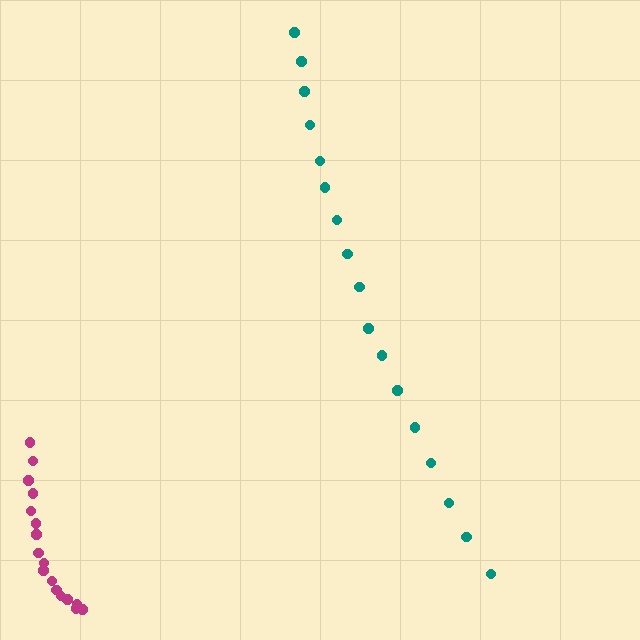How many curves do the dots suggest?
There are 2 distinct paths.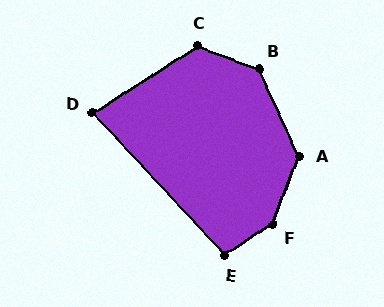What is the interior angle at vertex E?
Approximately 99 degrees (obtuse).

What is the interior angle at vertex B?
Approximately 136 degrees (obtuse).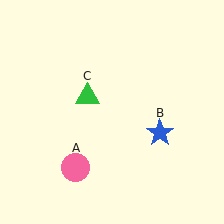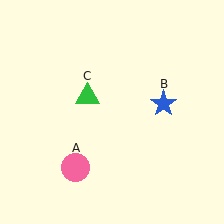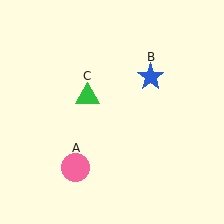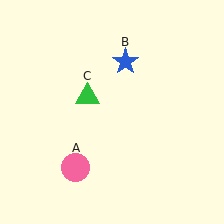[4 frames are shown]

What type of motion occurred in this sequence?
The blue star (object B) rotated counterclockwise around the center of the scene.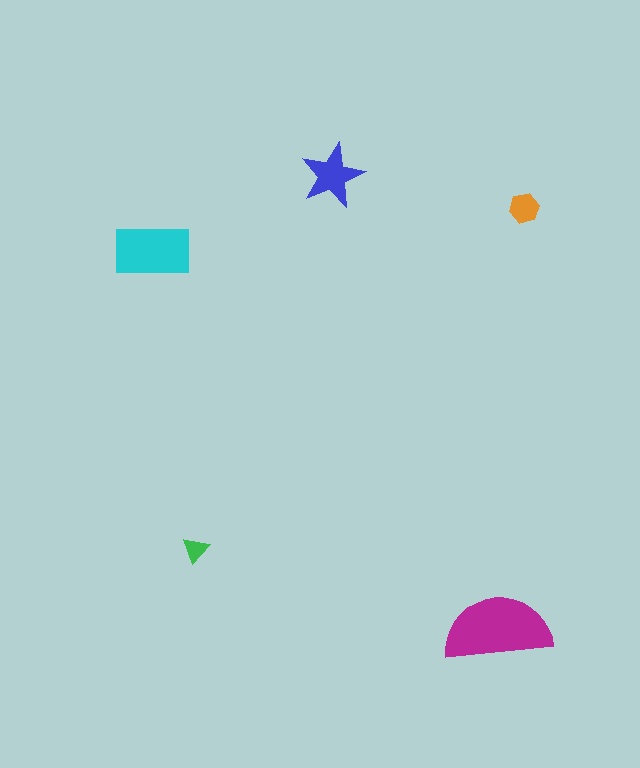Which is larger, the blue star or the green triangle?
The blue star.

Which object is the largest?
The magenta semicircle.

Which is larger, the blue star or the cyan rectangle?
The cyan rectangle.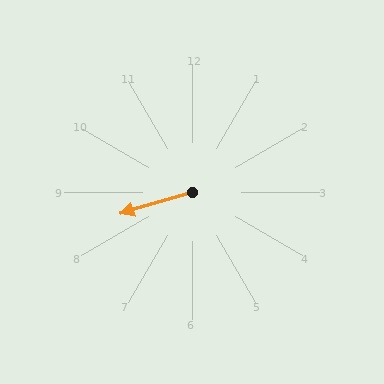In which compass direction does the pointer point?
West.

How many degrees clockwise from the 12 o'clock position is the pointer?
Approximately 253 degrees.